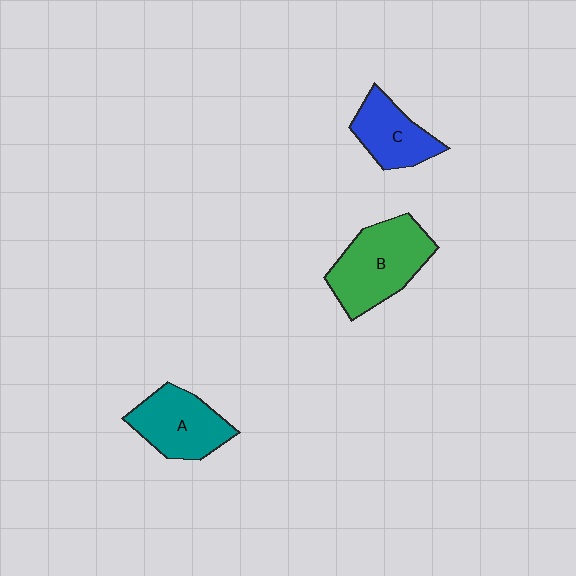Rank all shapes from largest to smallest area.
From largest to smallest: B (green), A (teal), C (blue).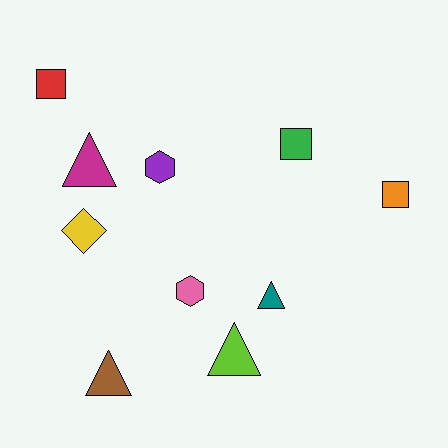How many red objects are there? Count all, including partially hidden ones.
There is 1 red object.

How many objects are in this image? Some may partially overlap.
There are 10 objects.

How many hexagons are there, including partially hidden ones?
There are 2 hexagons.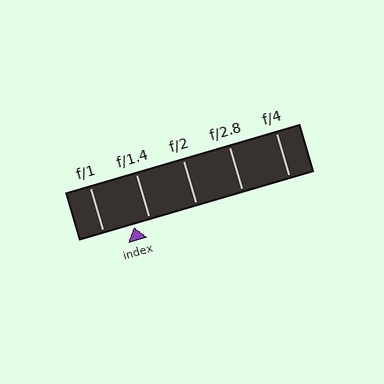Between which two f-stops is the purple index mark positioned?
The index mark is between f/1 and f/1.4.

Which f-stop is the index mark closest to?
The index mark is closest to f/1.4.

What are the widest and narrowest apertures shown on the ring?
The widest aperture shown is f/1 and the narrowest is f/4.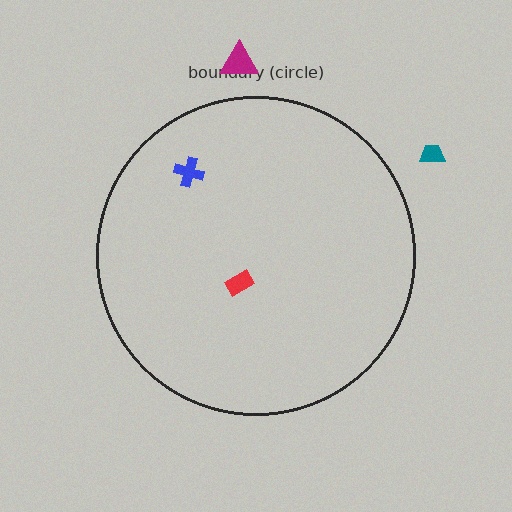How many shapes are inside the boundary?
2 inside, 2 outside.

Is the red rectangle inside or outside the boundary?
Inside.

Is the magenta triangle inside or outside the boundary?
Outside.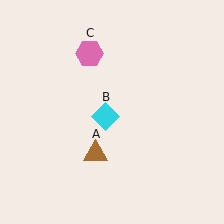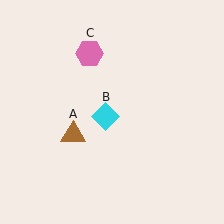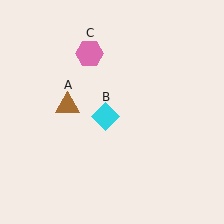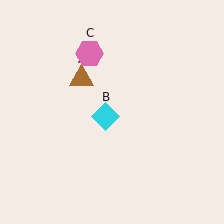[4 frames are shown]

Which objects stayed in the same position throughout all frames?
Cyan diamond (object B) and pink hexagon (object C) remained stationary.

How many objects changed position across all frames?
1 object changed position: brown triangle (object A).